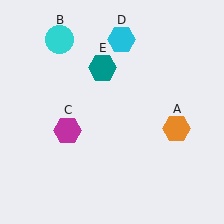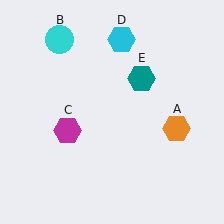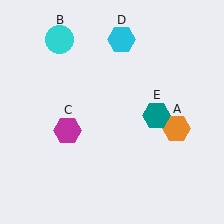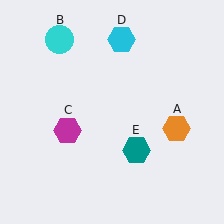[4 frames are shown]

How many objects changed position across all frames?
1 object changed position: teal hexagon (object E).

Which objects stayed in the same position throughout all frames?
Orange hexagon (object A) and cyan circle (object B) and magenta hexagon (object C) and cyan hexagon (object D) remained stationary.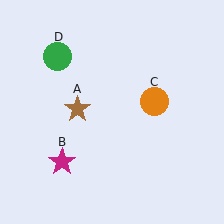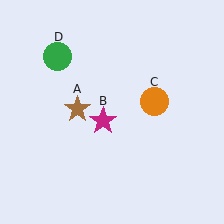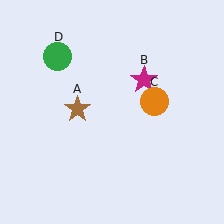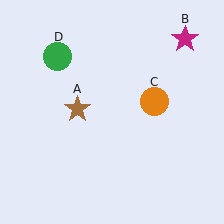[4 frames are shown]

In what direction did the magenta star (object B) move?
The magenta star (object B) moved up and to the right.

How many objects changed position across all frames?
1 object changed position: magenta star (object B).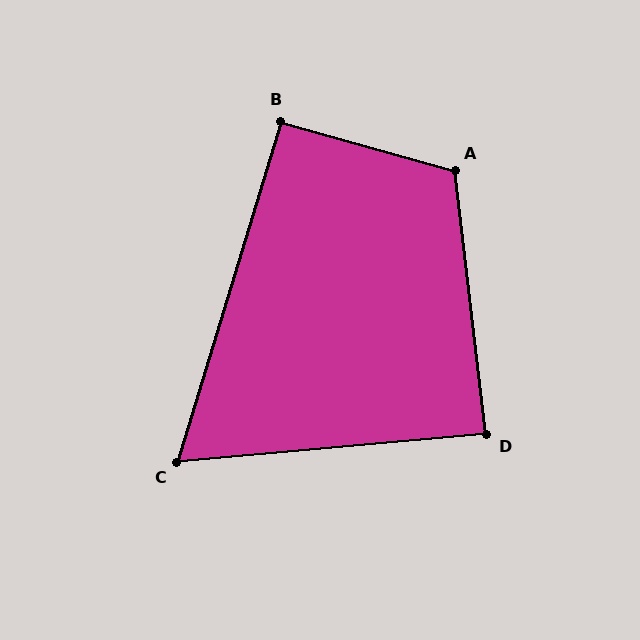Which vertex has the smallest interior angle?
C, at approximately 68 degrees.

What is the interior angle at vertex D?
Approximately 88 degrees (approximately right).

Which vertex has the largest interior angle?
A, at approximately 112 degrees.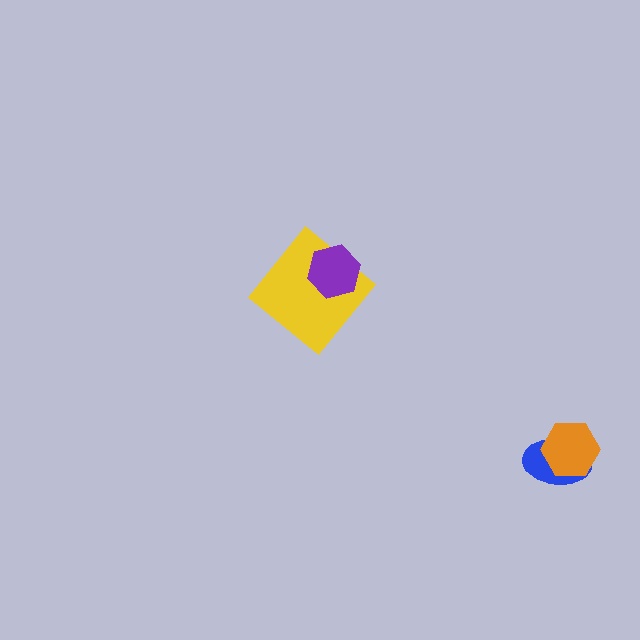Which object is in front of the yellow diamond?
The purple hexagon is in front of the yellow diamond.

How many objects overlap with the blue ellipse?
1 object overlaps with the blue ellipse.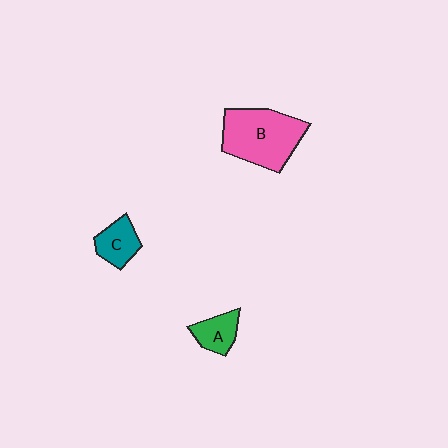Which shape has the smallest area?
Shape A (green).